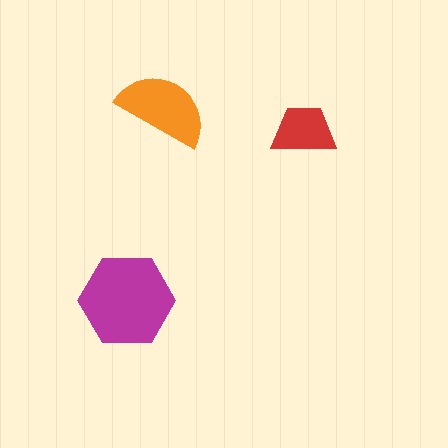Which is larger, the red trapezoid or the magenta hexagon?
The magenta hexagon.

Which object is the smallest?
The red trapezoid.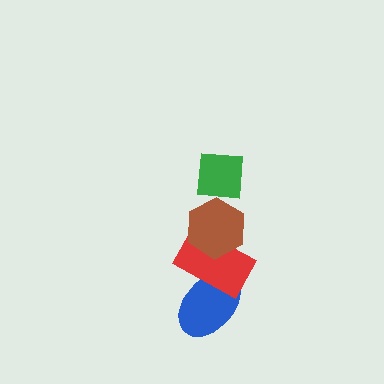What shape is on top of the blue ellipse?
The red rectangle is on top of the blue ellipse.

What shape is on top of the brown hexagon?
The green square is on top of the brown hexagon.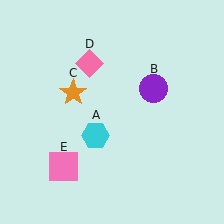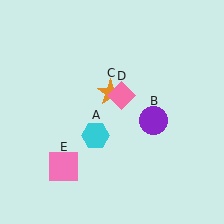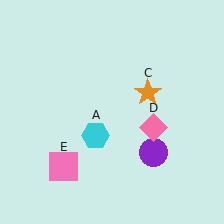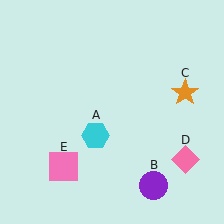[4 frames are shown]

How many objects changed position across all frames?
3 objects changed position: purple circle (object B), orange star (object C), pink diamond (object D).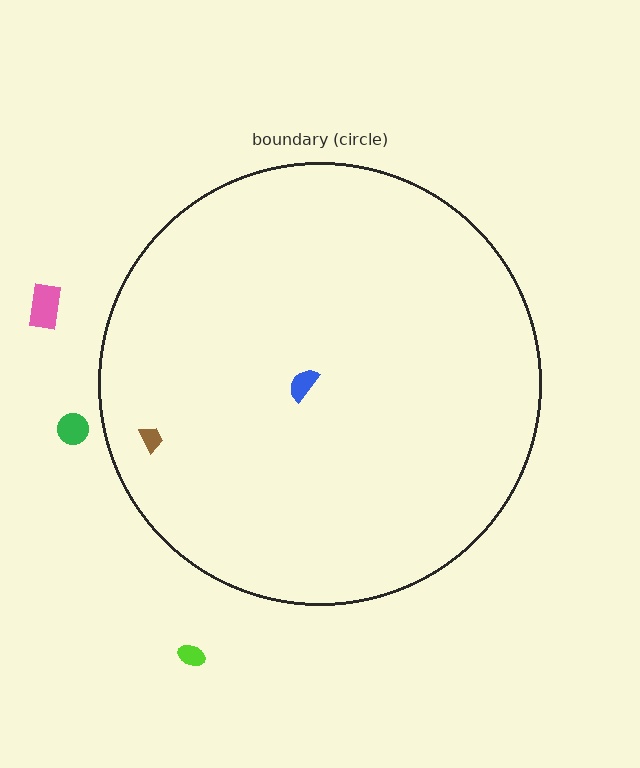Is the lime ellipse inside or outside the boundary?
Outside.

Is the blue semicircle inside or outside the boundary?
Inside.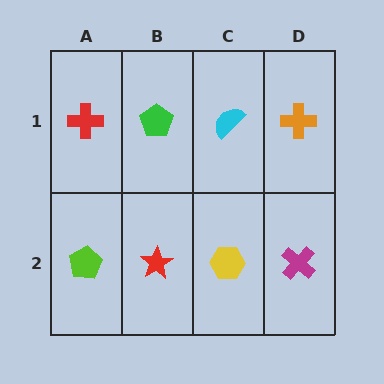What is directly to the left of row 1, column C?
A green pentagon.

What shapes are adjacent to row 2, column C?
A cyan semicircle (row 1, column C), a red star (row 2, column B), a magenta cross (row 2, column D).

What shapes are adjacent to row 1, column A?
A lime pentagon (row 2, column A), a green pentagon (row 1, column B).